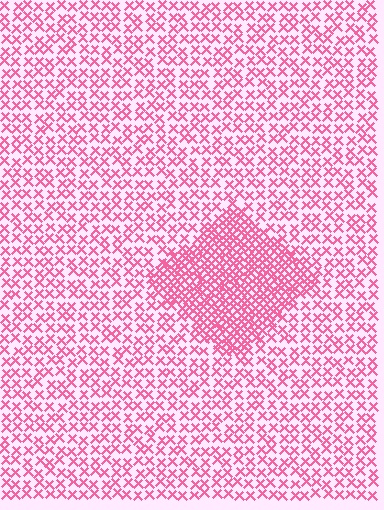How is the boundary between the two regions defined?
The boundary is defined by a change in element density (approximately 2.2x ratio). All elements are the same color, size, and shape.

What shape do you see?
I see a diamond.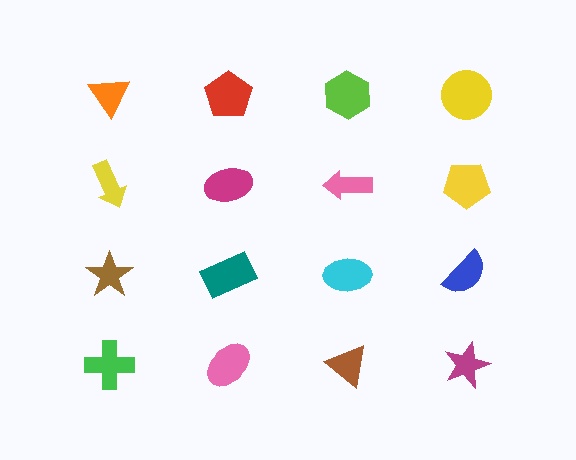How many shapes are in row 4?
4 shapes.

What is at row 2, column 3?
A pink arrow.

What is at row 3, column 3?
A cyan ellipse.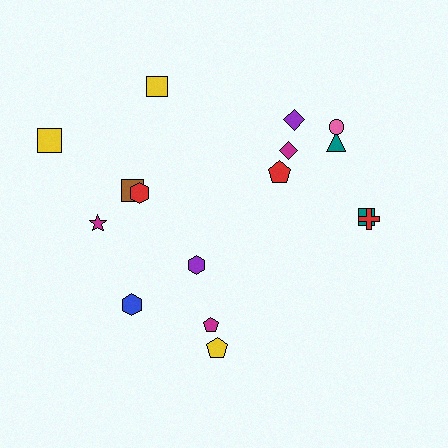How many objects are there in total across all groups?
There are 16 objects.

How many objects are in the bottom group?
There are 4 objects.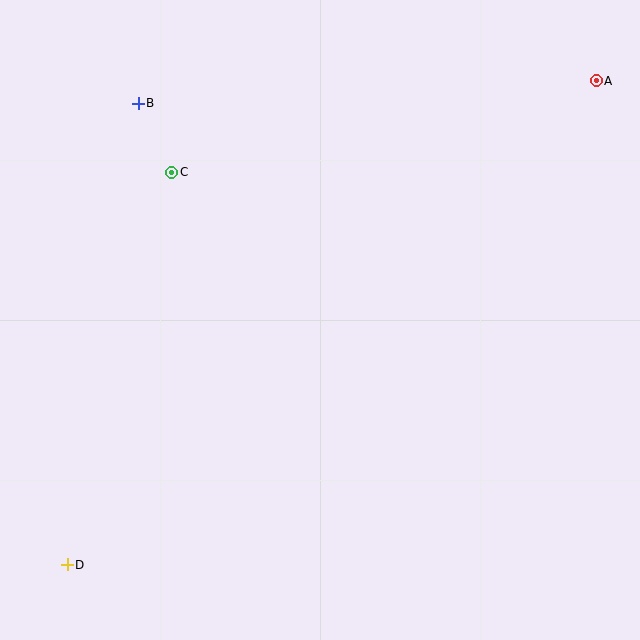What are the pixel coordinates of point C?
Point C is at (172, 172).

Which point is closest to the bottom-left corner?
Point D is closest to the bottom-left corner.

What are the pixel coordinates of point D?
Point D is at (67, 565).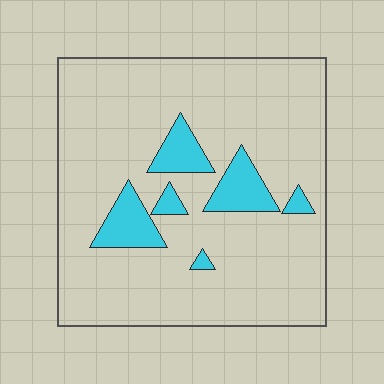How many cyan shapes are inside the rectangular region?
6.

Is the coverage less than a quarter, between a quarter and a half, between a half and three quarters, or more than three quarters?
Less than a quarter.